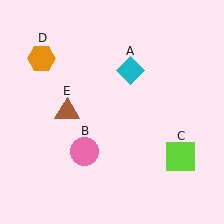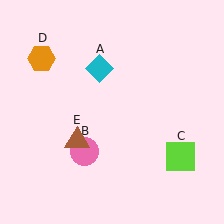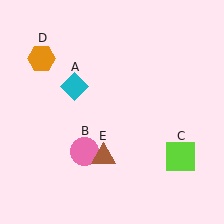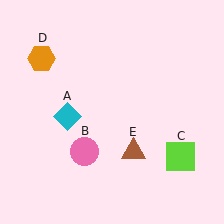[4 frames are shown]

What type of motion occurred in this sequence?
The cyan diamond (object A), brown triangle (object E) rotated counterclockwise around the center of the scene.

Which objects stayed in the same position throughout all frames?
Pink circle (object B) and lime square (object C) and orange hexagon (object D) remained stationary.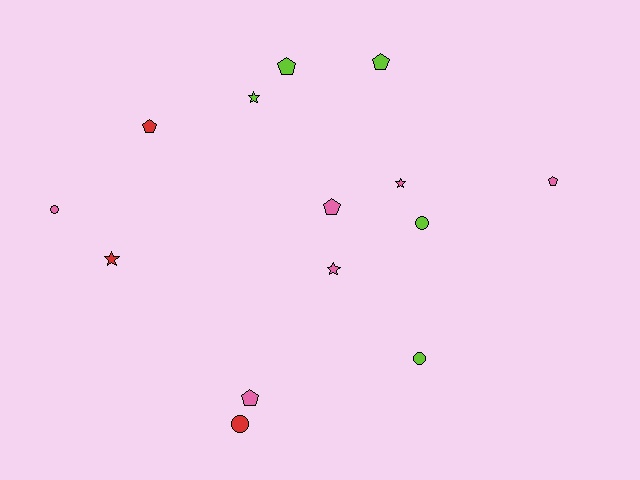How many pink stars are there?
There are 2 pink stars.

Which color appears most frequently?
Pink, with 6 objects.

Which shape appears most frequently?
Pentagon, with 6 objects.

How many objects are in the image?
There are 14 objects.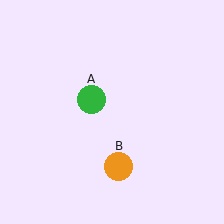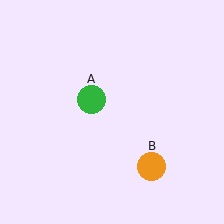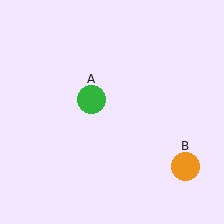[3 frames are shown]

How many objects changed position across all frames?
1 object changed position: orange circle (object B).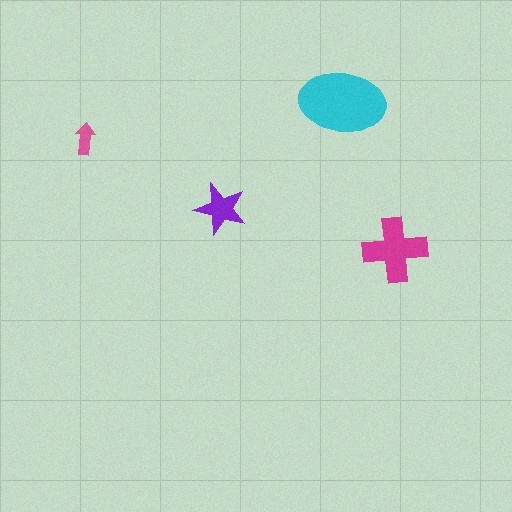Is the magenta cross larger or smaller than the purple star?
Larger.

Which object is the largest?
The cyan ellipse.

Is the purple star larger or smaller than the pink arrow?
Larger.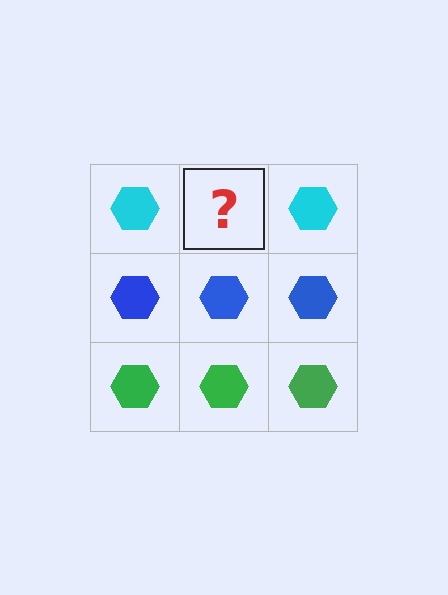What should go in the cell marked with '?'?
The missing cell should contain a cyan hexagon.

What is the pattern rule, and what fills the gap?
The rule is that each row has a consistent color. The gap should be filled with a cyan hexagon.